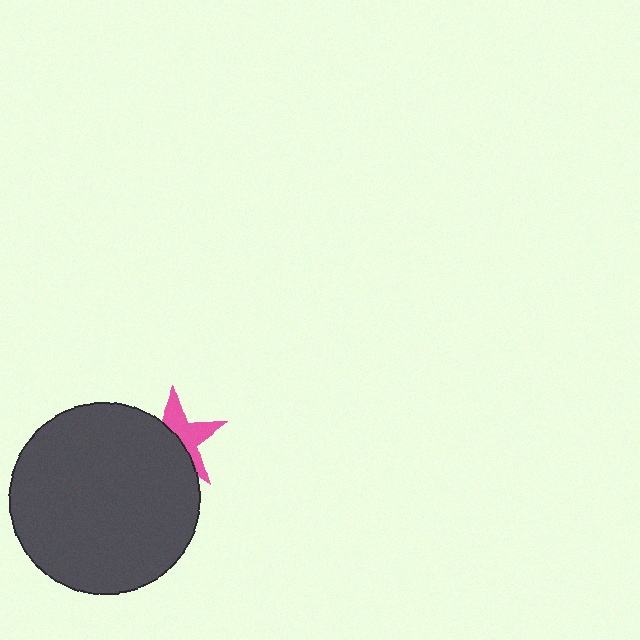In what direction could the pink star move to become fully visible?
The pink star could move toward the upper-right. That would shift it out from behind the dark gray circle entirely.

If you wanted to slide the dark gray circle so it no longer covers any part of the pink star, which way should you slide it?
Slide it toward the lower-left — that is the most direct way to separate the two shapes.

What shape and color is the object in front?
The object in front is a dark gray circle.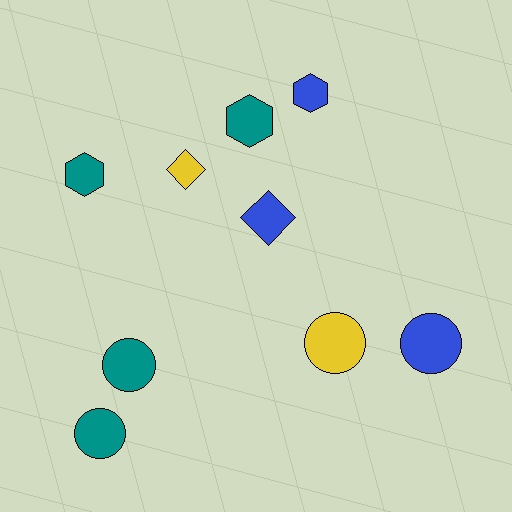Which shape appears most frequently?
Circle, with 4 objects.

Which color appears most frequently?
Teal, with 4 objects.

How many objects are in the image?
There are 9 objects.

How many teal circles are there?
There are 2 teal circles.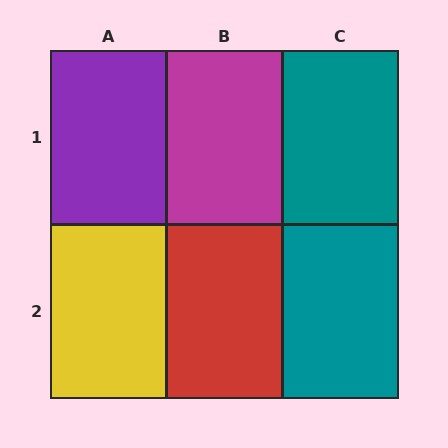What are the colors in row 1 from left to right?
Purple, magenta, teal.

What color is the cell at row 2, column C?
Teal.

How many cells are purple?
1 cell is purple.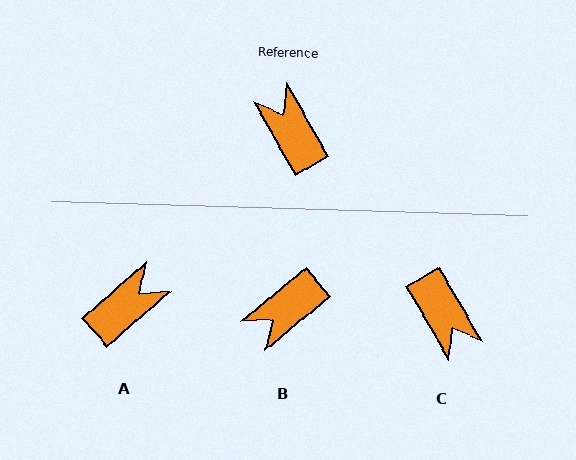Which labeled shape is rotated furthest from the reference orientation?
C, about 180 degrees away.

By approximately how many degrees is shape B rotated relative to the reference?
Approximately 100 degrees counter-clockwise.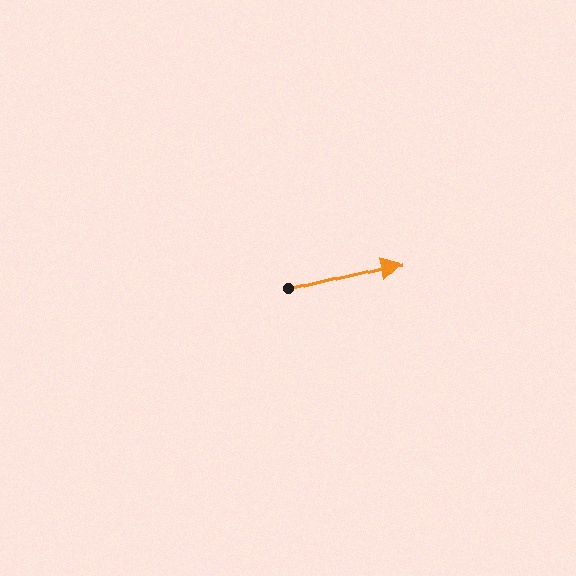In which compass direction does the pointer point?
East.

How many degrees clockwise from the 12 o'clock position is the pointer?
Approximately 76 degrees.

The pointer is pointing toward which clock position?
Roughly 3 o'clock.